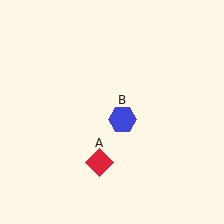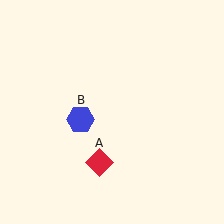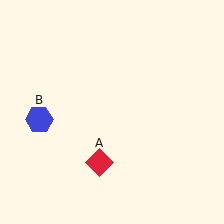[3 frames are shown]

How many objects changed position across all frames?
1 object changed position: blue hexagon (object B).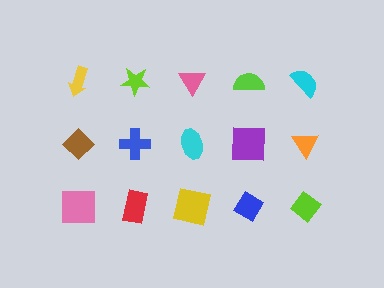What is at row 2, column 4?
A purple square.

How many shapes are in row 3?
5 shapes.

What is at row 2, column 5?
An orange triangle.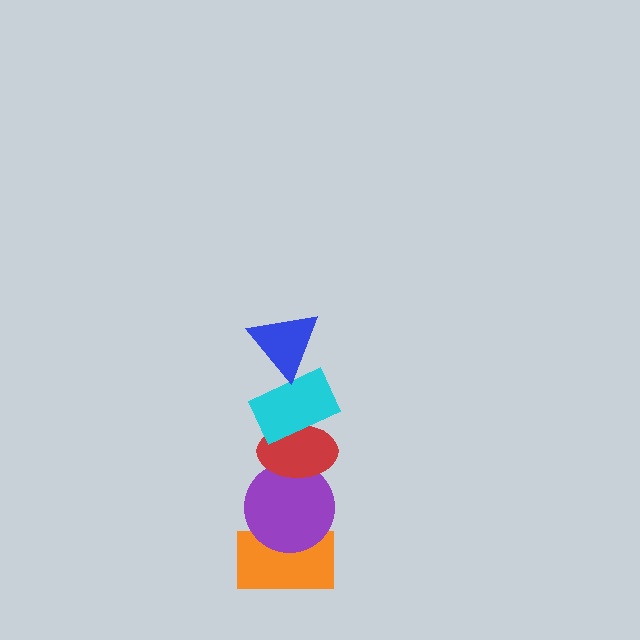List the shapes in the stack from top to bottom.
From top to bottom: the blue triangle, the cyan rectangle, the red ellipse, the purple circle, the orange rectangle.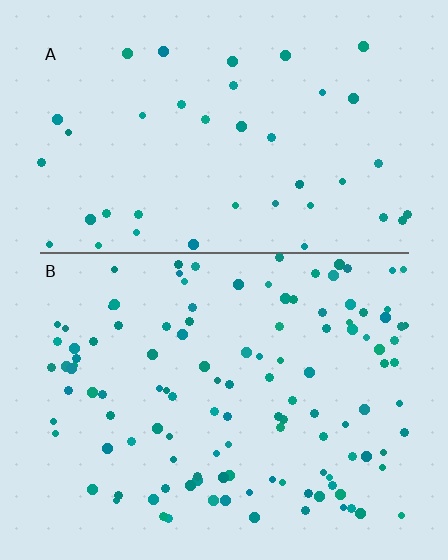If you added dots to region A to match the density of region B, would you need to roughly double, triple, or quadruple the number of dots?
Approximately triple.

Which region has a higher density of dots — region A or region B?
B (the bottom).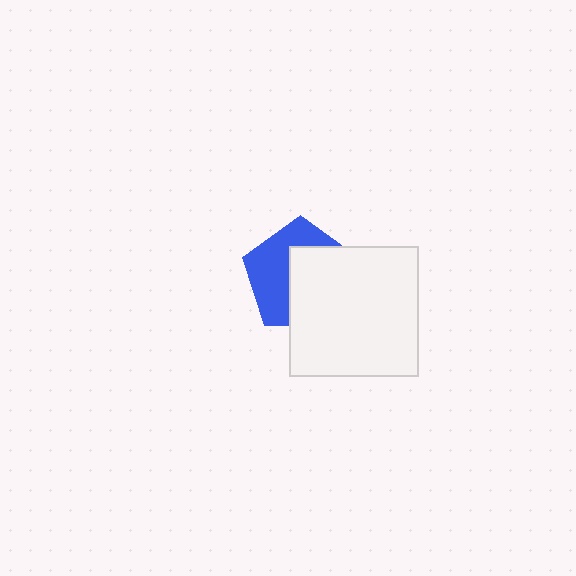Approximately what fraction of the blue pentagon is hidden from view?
Roughly 53% of the blue pentagon is hidden behind the white square.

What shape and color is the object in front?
The object in front is a white square.